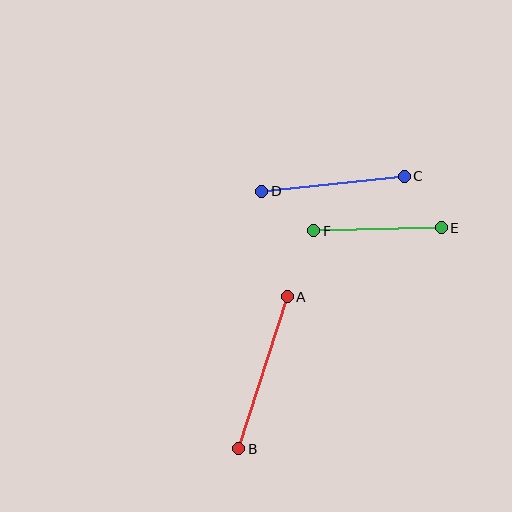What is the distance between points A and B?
The distance is approximately 159 pixels.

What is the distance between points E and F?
The distance is approximately 128 pixels.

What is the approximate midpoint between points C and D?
The midpoint is at approximately (333, 184) pixels.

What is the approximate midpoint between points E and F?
The midpoint is at approximately (378, 229) pixels.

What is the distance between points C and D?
The distance is approximately 143 pixels.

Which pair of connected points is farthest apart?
Points A and B are farthest apart.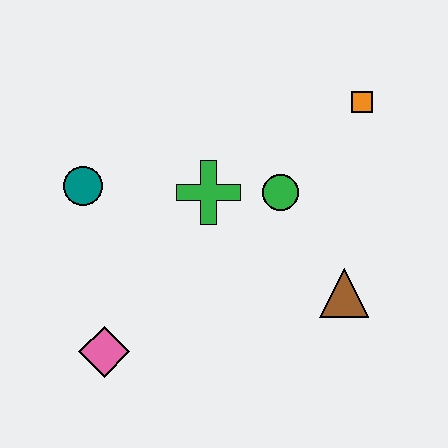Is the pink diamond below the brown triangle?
Yes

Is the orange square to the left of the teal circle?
No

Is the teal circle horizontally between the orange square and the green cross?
No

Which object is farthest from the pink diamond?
The orange square is farthest from the pink diamond.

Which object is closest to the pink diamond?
The teal circle is closest to the pink diamond.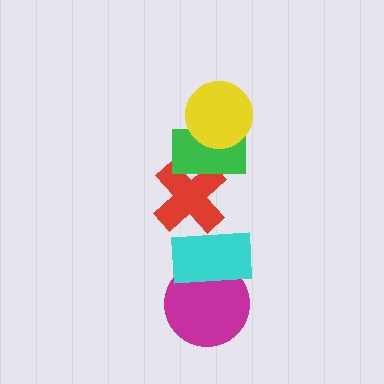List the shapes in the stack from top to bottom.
From top to bottom: the yellow circle, the green rectangle, the red cross, the cyan rectangle, the magenta circle.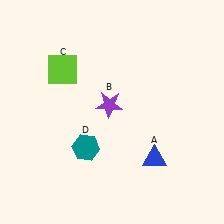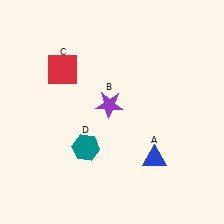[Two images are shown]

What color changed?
The square (C) changed from lime in Image 1 to red in Image 2.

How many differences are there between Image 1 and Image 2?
There is 1 difference between the two images.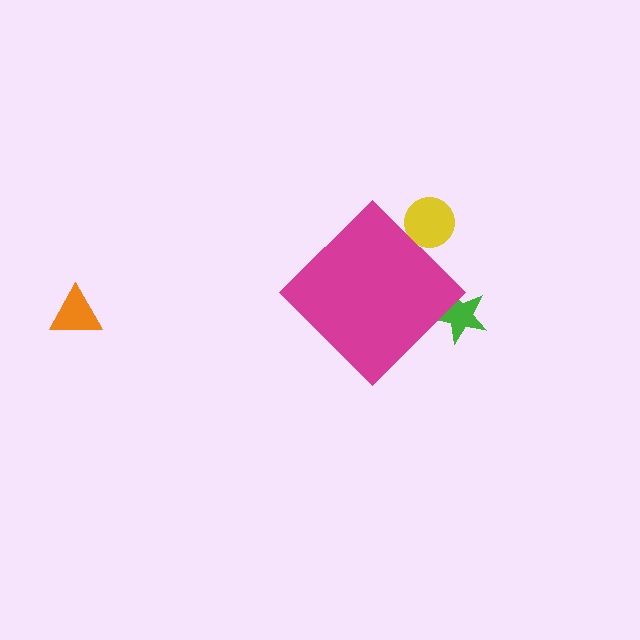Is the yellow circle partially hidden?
Yes, the yellow circle is partially hidden behind the magenta diamond.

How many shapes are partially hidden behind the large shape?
2 shapes are partially hidden.